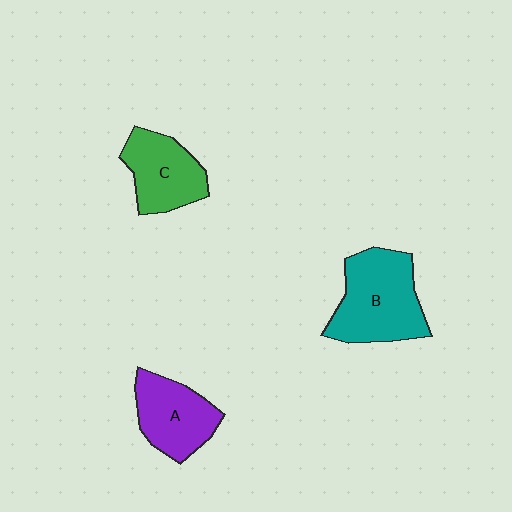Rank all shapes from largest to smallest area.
From largest to smallest: B (teal), A (purple), C (green).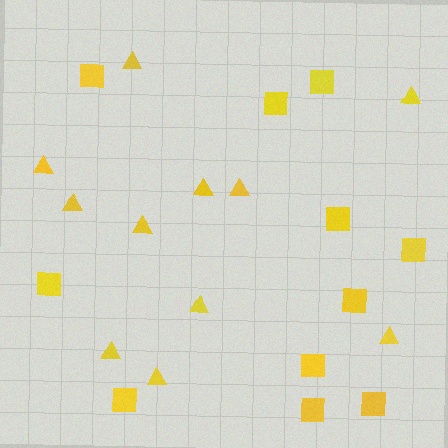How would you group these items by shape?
There are 2 groups: one group of triangles (11) and one group of squares (11).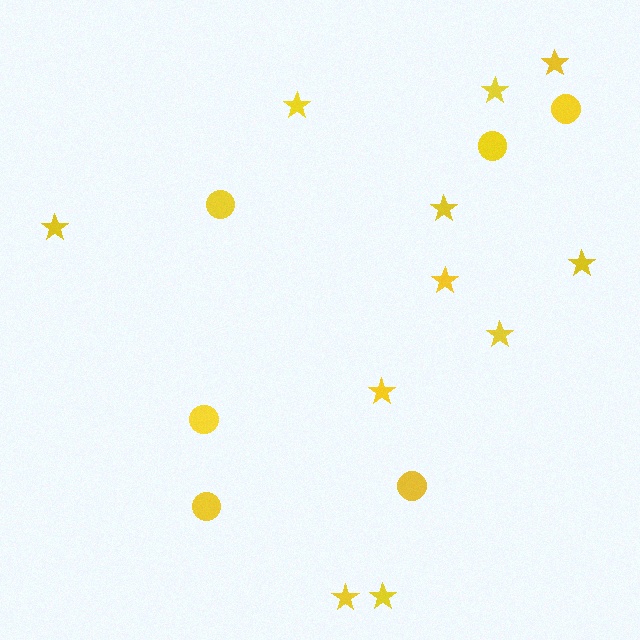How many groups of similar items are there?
There are 2 groups: one group of stars (11) and one group of circles (6).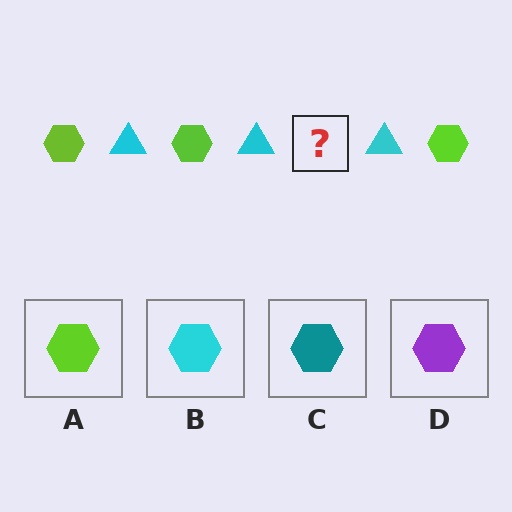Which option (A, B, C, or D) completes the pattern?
A.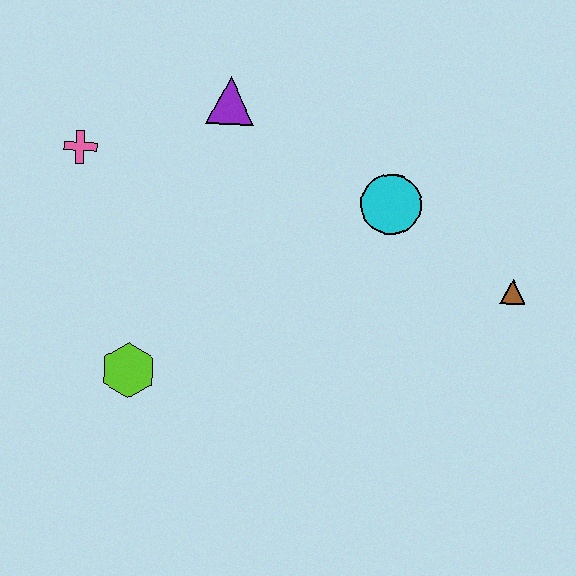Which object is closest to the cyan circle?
The brown triangle is closest to the cyan circle.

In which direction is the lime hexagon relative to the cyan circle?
The lime hexagon is to the left of the cyan circle.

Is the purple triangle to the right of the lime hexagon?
Yes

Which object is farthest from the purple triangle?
The brown triangle is farthest from the purple triangle.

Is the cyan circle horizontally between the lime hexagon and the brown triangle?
Yes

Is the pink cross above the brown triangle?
Yes